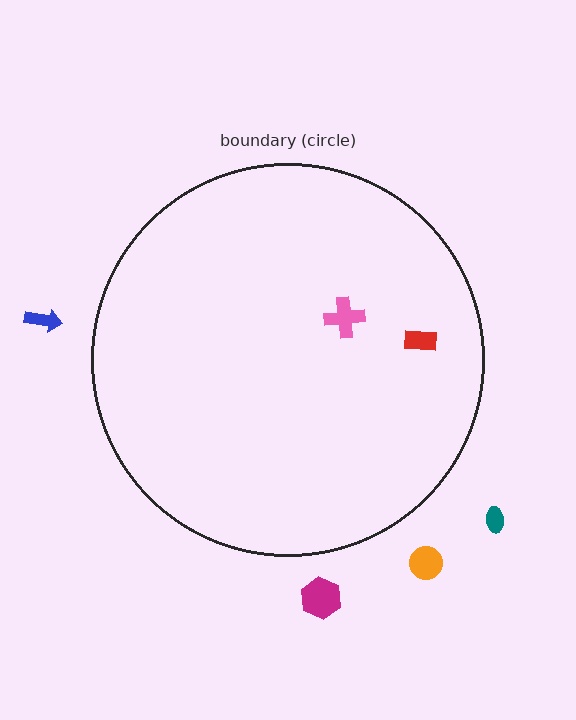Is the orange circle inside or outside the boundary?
Outside.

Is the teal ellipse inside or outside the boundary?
Outside.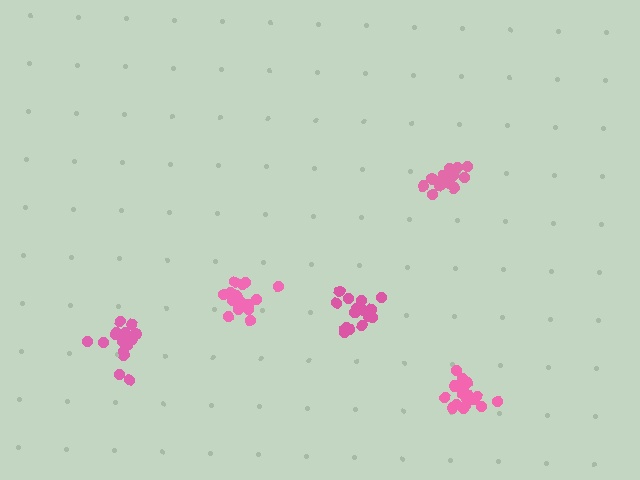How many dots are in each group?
Group 1: 16 dots, Group 2: 18 dots, Group 3: 16 dots, Group 4: 19 dots, Group 5: 21 dots (90 total).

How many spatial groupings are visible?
There are 5 spatial groupings.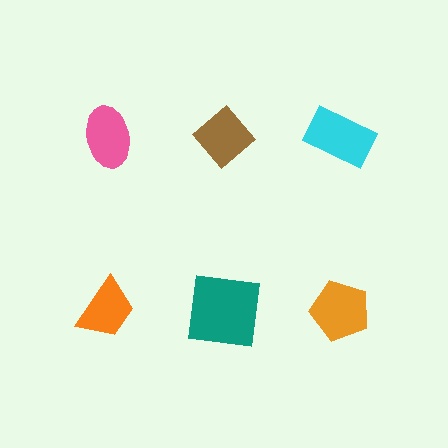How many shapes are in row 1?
3 shapes.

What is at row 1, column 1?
A pink ellipse.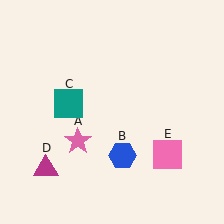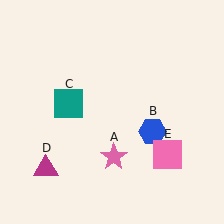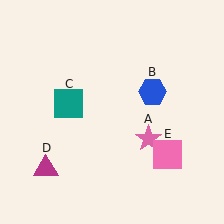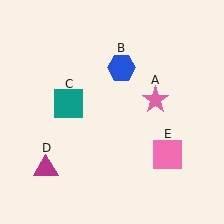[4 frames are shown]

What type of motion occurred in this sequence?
The pink star (object A), blue hexagon (object B) rotated counterclockwise around the center of the scene.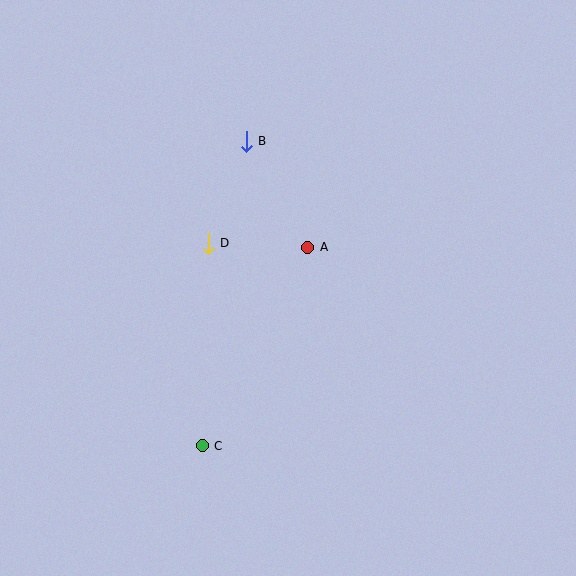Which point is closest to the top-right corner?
Point B is closest to the top-right corner.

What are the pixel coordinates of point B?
Point B is at (246, 141).